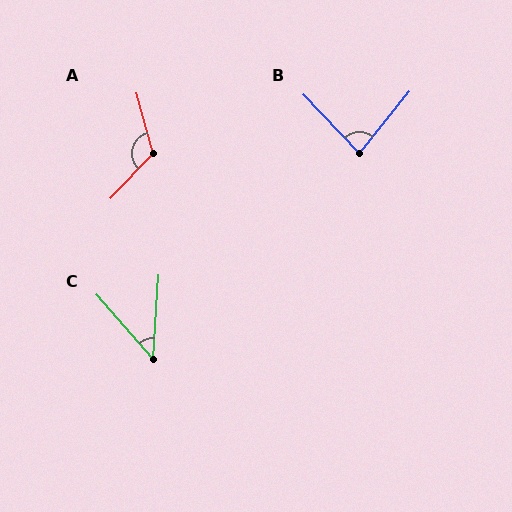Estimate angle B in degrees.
Approximately 82 degrees.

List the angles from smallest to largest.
C (45°), B (82°), A (121°).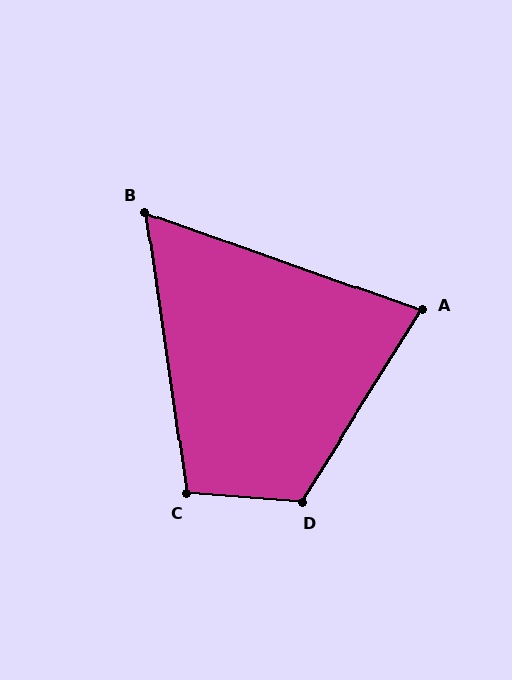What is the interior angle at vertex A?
Approximately 78 degrees (acute).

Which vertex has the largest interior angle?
D, at approximately 118 degrees.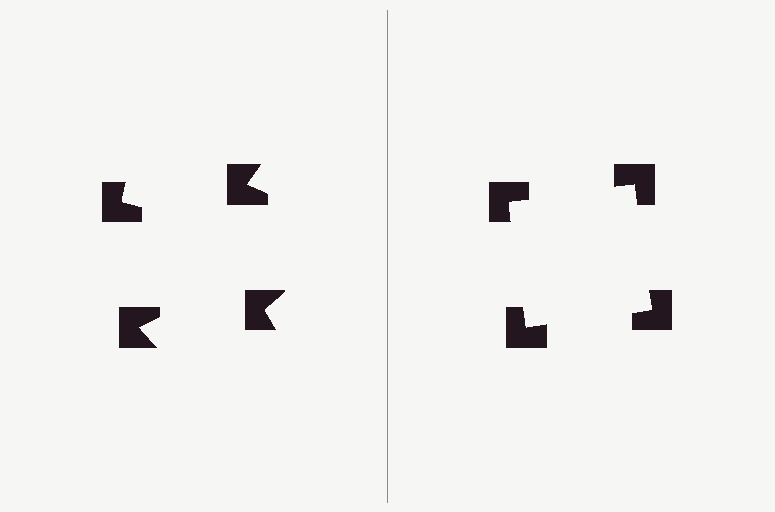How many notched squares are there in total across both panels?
8 — 4 on each side.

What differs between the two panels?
The notched squares are positioned identically on both sides; only the wedge orientations differ. On the right they align to a square; on the left they are misaligned.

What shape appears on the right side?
An illusory square.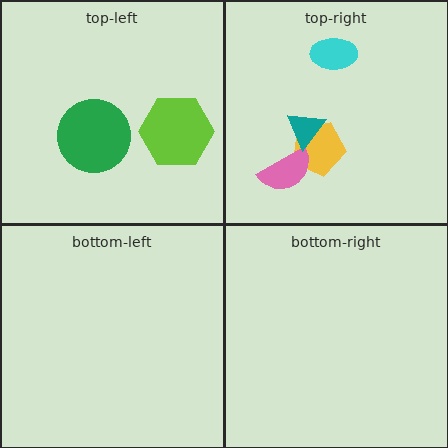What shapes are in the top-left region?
The lime hexagon, the green circle.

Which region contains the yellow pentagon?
The top-right region.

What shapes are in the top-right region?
The yellow pentagon, the pink semicircle, the teal triangle, the cyan ellipse.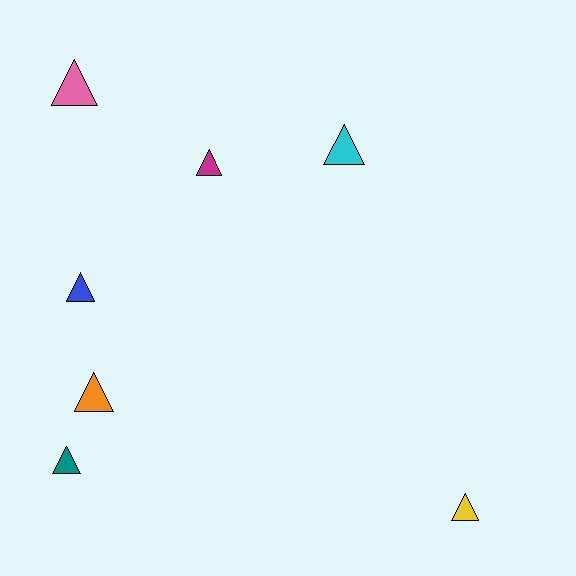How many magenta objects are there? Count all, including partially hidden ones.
There is 1 magenta object.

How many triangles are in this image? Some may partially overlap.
There are 7 triangles.